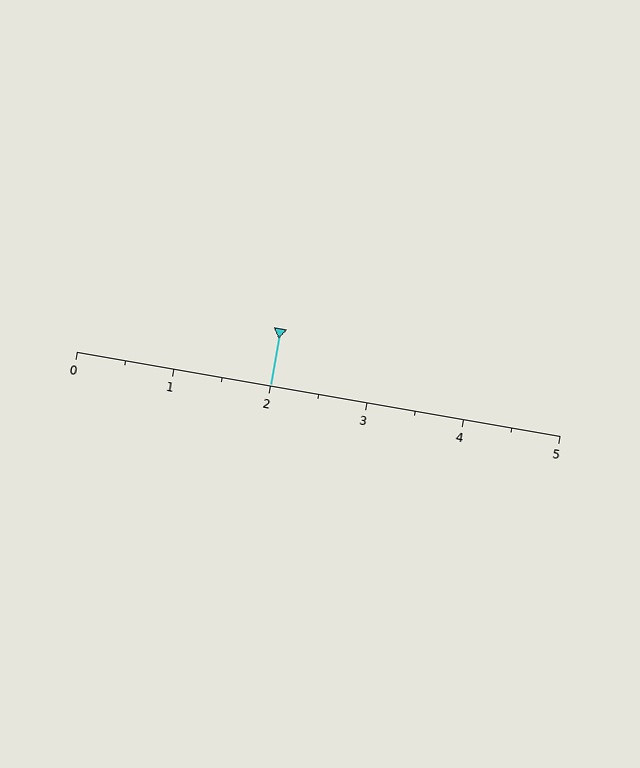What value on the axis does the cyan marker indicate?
The marker indicates approximately 2.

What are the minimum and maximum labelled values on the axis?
The axis runs from 0 to 5.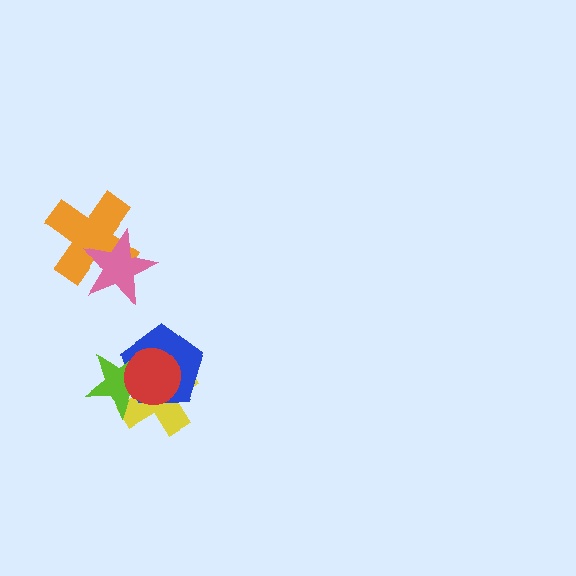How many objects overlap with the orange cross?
1 object overlaps with the orange cross.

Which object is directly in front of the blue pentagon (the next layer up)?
The lime star is directly in front of the blue pentagon.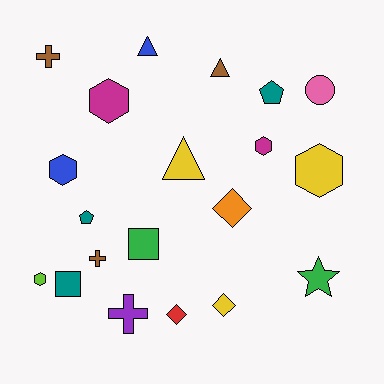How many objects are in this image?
There are 20 objects.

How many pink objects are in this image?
There is 1 pink object.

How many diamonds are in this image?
There are 3 diamonds.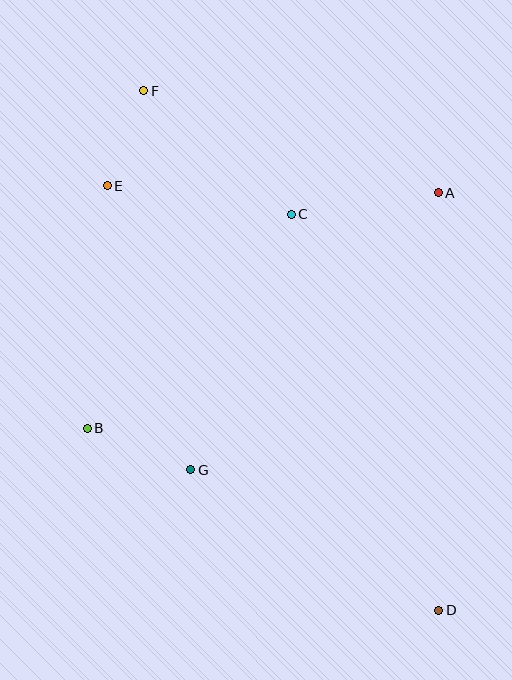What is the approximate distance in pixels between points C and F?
The distance between C and F is approximately 192 pixels.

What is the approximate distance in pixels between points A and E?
The distance between A and E is approximately 331 pixels.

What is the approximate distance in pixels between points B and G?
The distance between B and G is approximately 112 pixels.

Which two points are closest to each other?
Points E and F are closest to each other.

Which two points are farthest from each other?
Points D and F are farthest from each other.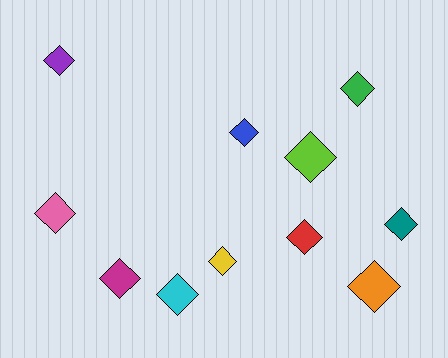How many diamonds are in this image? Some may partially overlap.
There are 11 diamonds.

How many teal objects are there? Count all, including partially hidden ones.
There is 1 teal object.